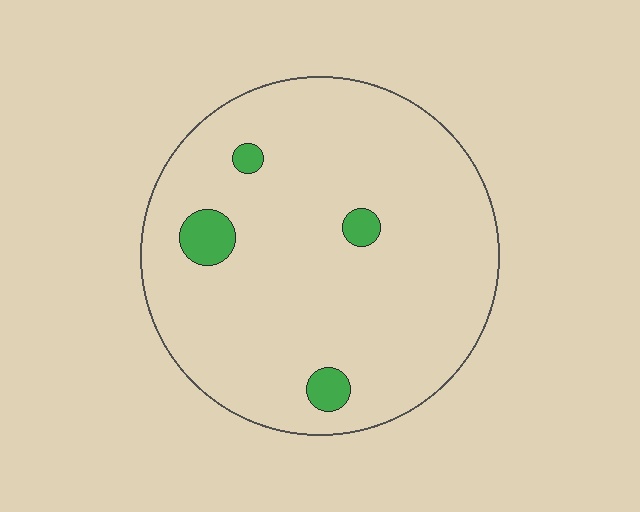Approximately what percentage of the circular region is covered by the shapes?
Approximately 5%.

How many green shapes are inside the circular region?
4.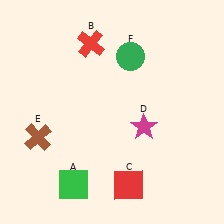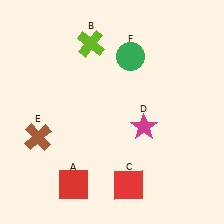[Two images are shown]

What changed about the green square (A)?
In Image 1, A is green. In Image 2, it changed to red.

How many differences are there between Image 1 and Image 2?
There are 2 differences between the two images.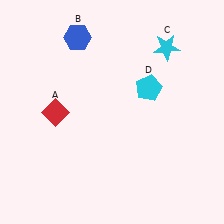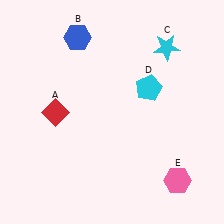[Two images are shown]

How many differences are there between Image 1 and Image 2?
There is 1 difference between the two images.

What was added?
A pink hexagon (E) was added in Image 2.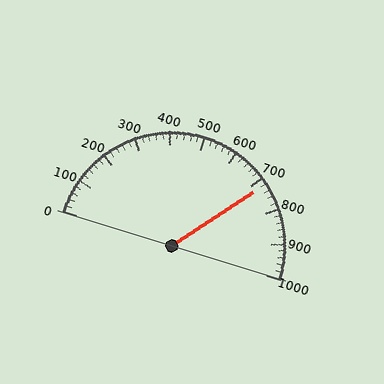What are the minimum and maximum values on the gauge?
The gauge ranges from 0 to 1000.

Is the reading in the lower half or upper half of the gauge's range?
The reading is in the upper half of the range (0 to 1000).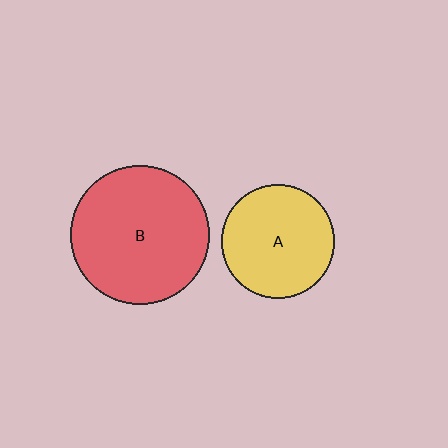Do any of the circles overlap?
No, none of the circles overlap.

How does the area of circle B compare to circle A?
Approximately 1.5 times.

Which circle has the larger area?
Circle B (red).